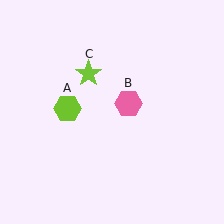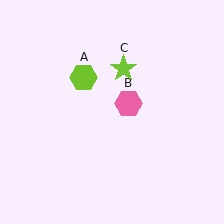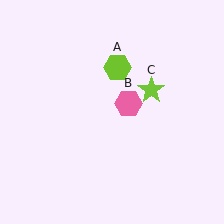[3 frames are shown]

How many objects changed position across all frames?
2 objects changed position: lime hexagon (object A), lime star (object C).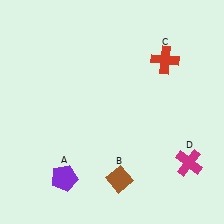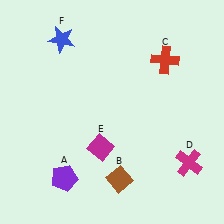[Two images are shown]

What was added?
A magenta diamond (E), a blue star (F) were added in Image 2.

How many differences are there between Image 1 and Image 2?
There are 2 differences between the two images.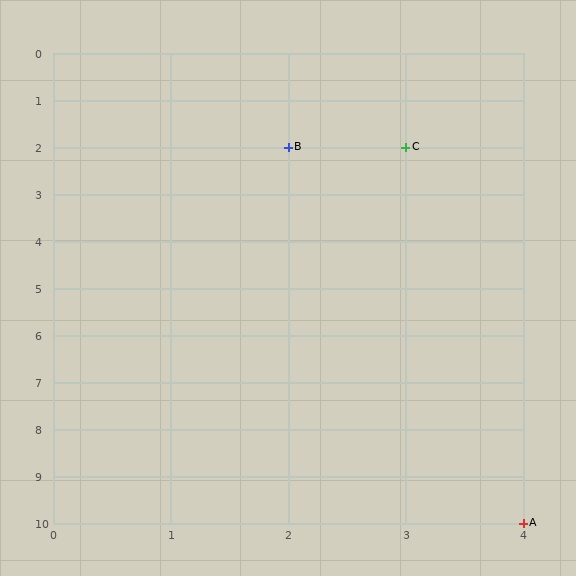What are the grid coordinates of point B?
Point B is at grid coordinates (2, 2).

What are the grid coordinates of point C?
Point C is at grid coordinates (3, 2).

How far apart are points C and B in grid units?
Points C and B are 1 column apart.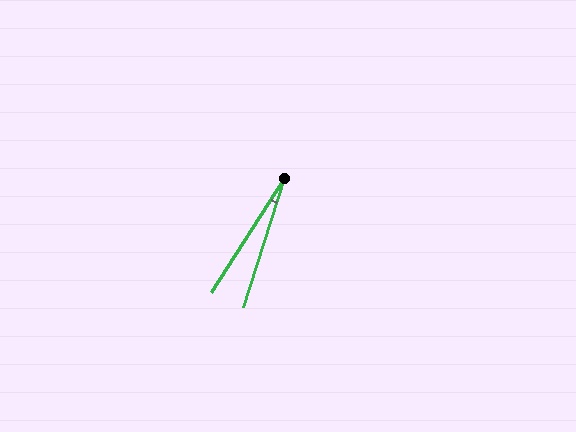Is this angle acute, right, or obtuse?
It is acute.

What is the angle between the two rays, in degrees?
Approximately 15 degrees.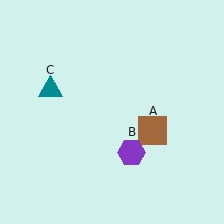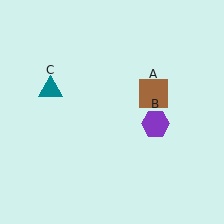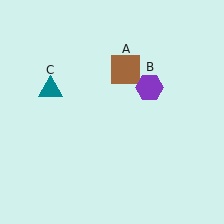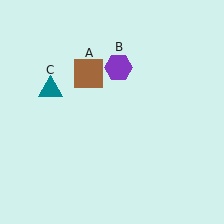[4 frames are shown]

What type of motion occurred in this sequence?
The brown square (object A), purple hexagon (object B) rotated counterclockwise around the center of the scene.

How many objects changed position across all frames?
2 objects changed position: brown square (object A), purple hexagon (object B).